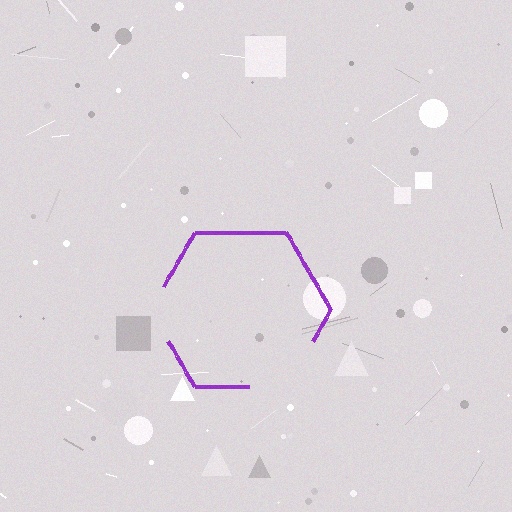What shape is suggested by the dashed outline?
The dashed outline suggests a hexagon.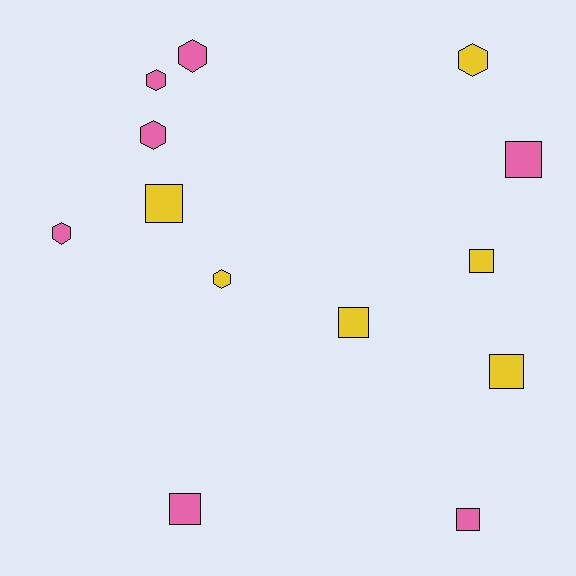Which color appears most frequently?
Pink, with 7 objects.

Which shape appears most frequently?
Square, with 7 objects.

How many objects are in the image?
There are 13 objects.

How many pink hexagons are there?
There are 4 pink hexagons.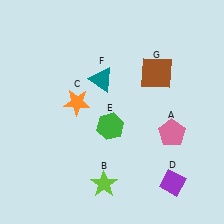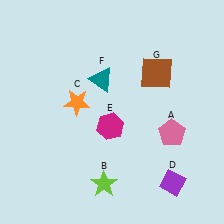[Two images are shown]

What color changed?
The hexagon (E) changed from green in Image 1 to magenta in Image 2.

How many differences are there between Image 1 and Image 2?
There is 1 difference between the two images.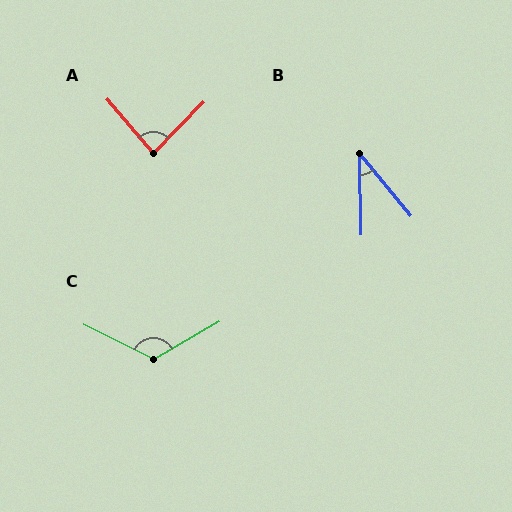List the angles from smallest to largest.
B (39°), A (85°), C (123°).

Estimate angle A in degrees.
Approximately 85 degrees.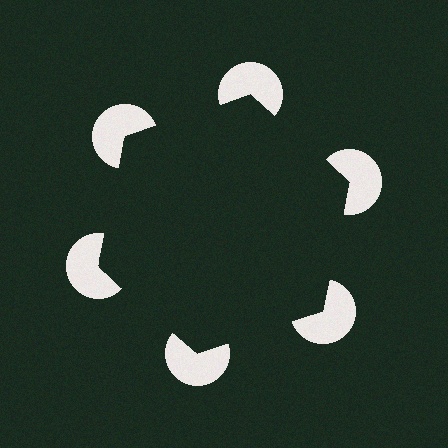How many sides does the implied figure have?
6 sides.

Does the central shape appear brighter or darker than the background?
It typically appears slightly darker than the background, even though no actual brightness change is drawn.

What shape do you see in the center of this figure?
An illusory hexagon — its edges are inferred from the aligned wedge cuts in the pac-man discs, not physically drawn.